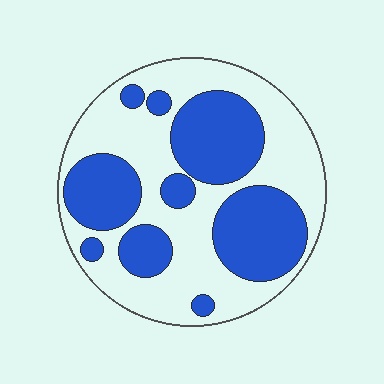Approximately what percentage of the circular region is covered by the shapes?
Approximately 45%.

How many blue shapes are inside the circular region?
9.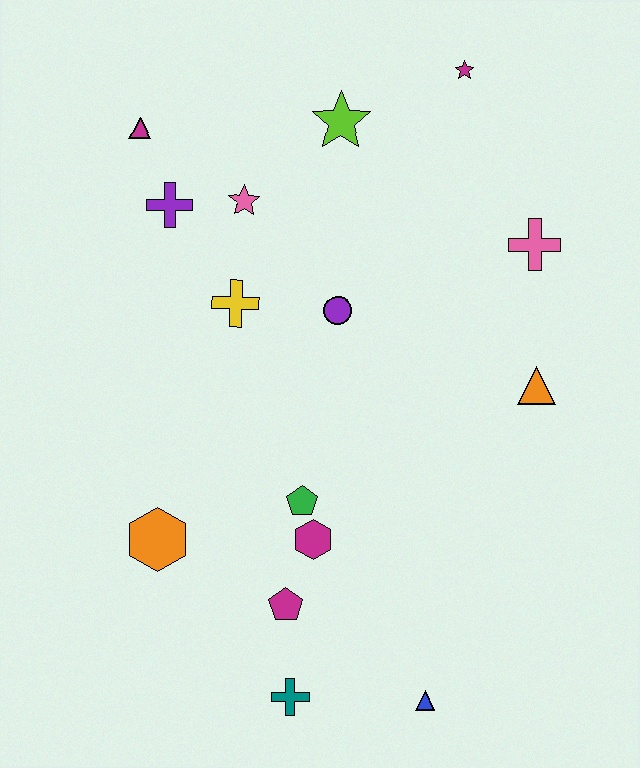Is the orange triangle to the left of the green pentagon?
No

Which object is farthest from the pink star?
The blue triangle is farthest from the pink star.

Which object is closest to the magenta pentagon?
The magenta hexagon is closest to the magenta pentagon.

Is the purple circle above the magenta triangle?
No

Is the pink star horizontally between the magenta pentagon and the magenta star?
No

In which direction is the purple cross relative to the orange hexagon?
The purple cross is above the orange hexagon.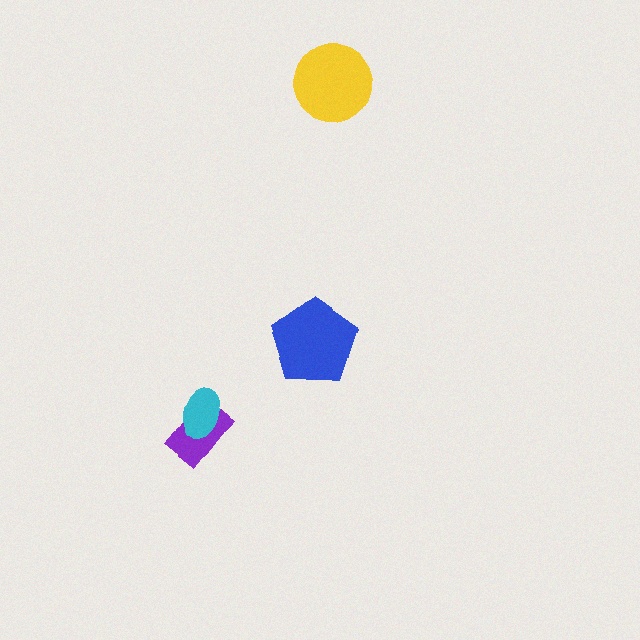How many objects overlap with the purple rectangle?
1 object overlaps with the purple rectangle.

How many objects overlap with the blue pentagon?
0 objects overlap with the blue pentagon.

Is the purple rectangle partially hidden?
Yes, it is partially covered by another shape.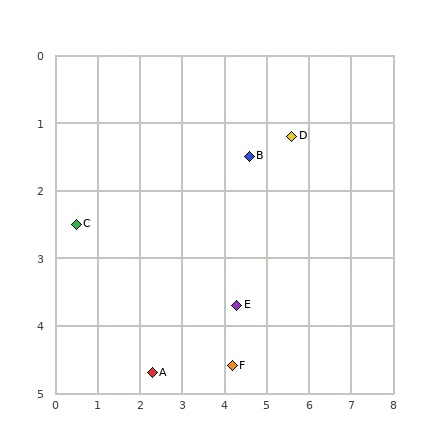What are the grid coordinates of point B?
Point B is at approximately (4.6, 1.5).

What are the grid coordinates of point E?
Point E is at approximately (4.3, 3.7).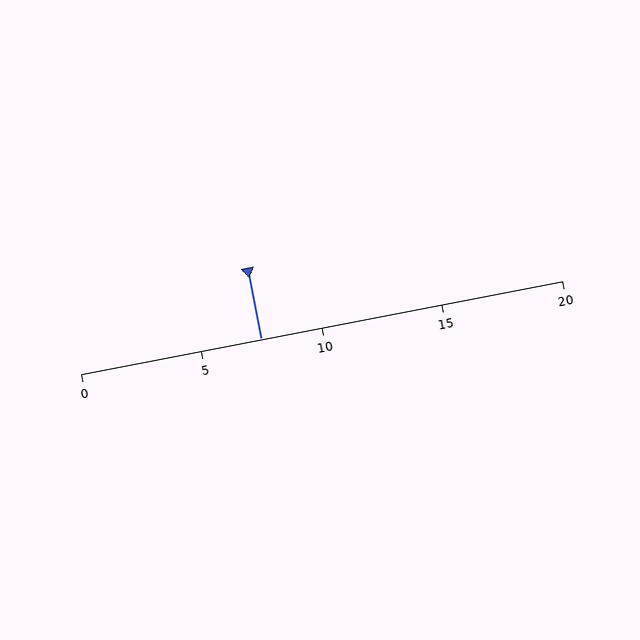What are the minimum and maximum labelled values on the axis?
The axis runs from 0 to 20.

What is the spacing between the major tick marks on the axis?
The major ticks are spaced 5 apart.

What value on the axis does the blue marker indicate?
The marker indicates approximately 7.5.